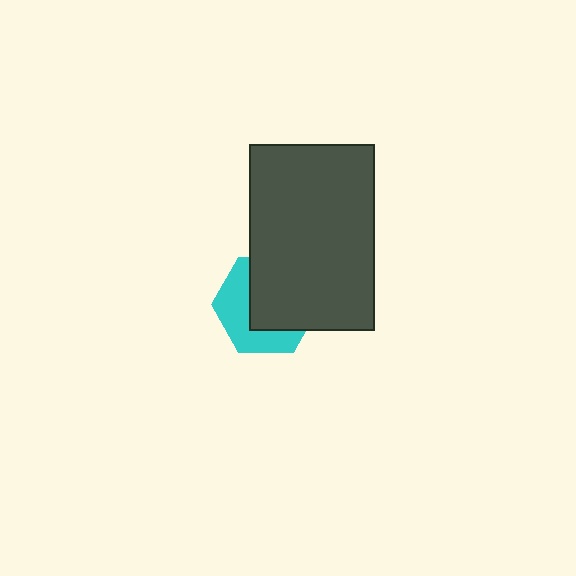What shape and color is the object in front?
The object in front is a dark gray rectangle.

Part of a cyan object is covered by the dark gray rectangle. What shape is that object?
It is a hexagon.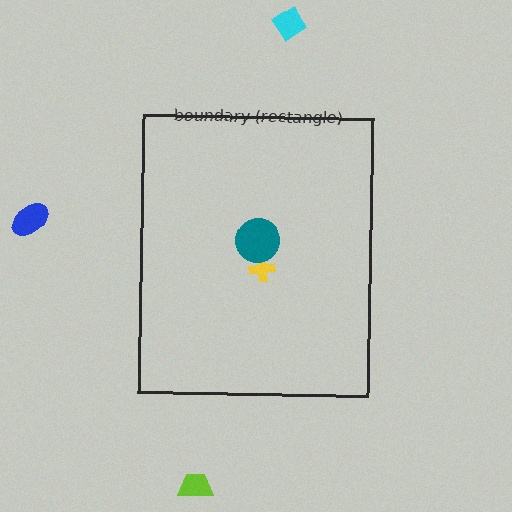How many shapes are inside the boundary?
2 inside, 3 outside.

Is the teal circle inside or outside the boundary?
Inside.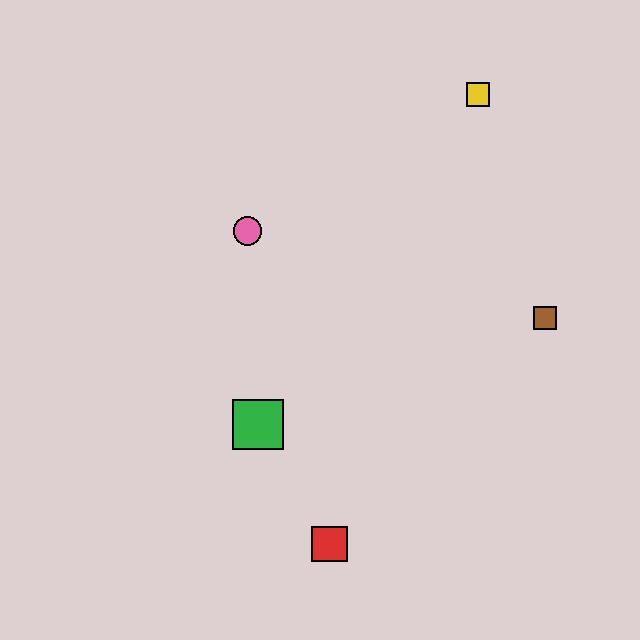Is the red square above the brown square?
No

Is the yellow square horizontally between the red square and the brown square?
Yes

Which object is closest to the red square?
The green square is closest to the red square.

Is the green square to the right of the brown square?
No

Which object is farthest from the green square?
The yellow square is farthest from the green square.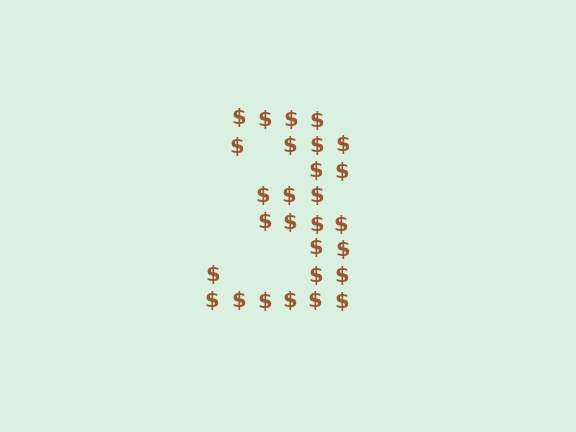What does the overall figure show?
The overall figure shows the digit 3.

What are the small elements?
The small elements are dollar signs.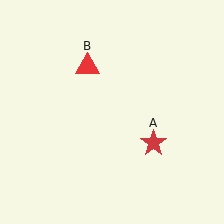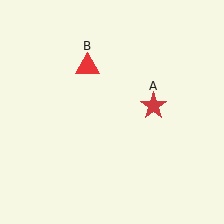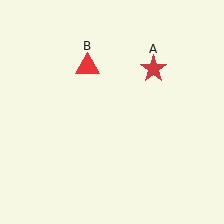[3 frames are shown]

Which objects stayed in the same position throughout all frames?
Red triangle (object B) remained stationary.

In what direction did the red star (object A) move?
The red star (object A) moved up.